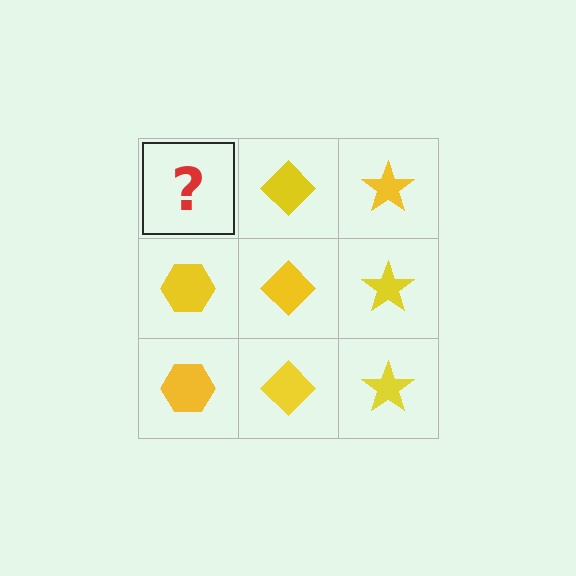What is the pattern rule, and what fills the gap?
The rule is that each column has a consistent shape. The gap should be filled with a yellow hexagon.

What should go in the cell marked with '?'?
The missing cell should contain a yellow hexagon.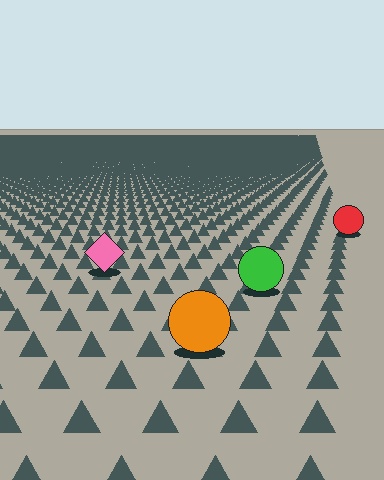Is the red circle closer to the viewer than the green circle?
No. The green circle is closer — you can tell from the texture gradient: the ground texture is coarser near it.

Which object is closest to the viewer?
The orange circle is closest. The texture marks near it are larger and more spread out.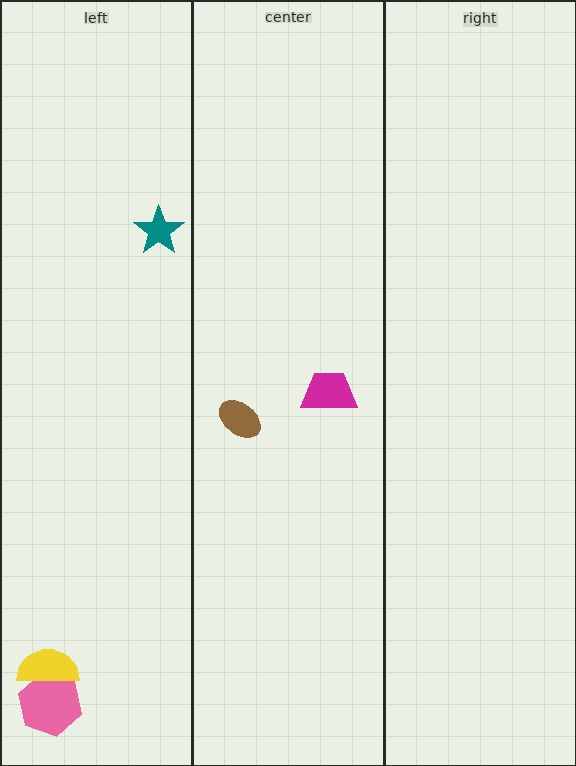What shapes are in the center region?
The brown ellipse, the magenta trapezoid.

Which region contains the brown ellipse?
The center region.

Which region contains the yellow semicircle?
The left region.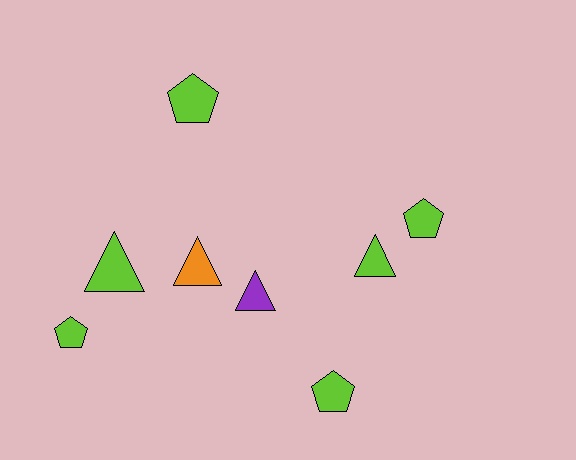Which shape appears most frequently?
Pentagon, with 4 objects.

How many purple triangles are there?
There is 1 purple triangle.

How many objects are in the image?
There are 8 objects.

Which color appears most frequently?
Lime, with 6 objects.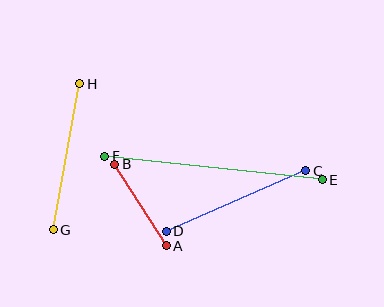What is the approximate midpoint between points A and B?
The midpoint is at approximately (141, 205) pixels.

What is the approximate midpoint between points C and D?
The midpoint is at approximately (236, 201) pixels.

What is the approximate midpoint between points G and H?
The midpoint is at approximately (66, 157) pixels.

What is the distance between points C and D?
The distance is approximately 152 pixels.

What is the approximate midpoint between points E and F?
The midpoint is at approximately (213, 168) pixels.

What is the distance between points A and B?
The distance is approximately 96 pixels.